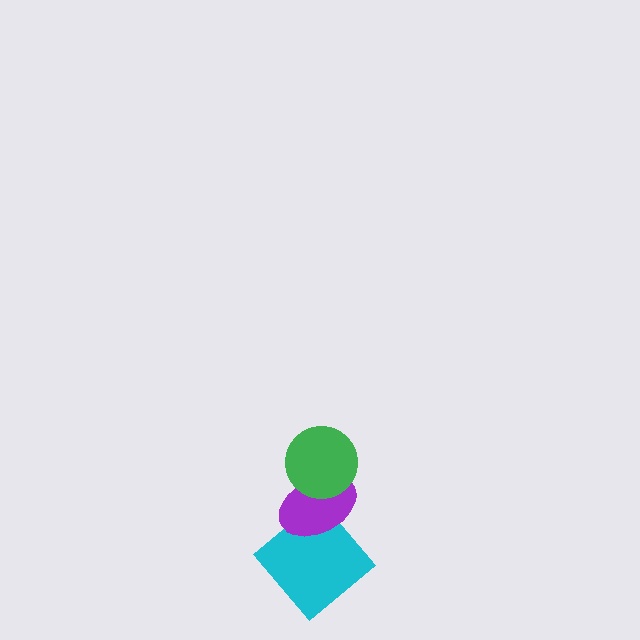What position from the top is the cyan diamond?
The cyan diamond is 3rd from the top.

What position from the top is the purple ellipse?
The purple ellipse is 2nd from the top.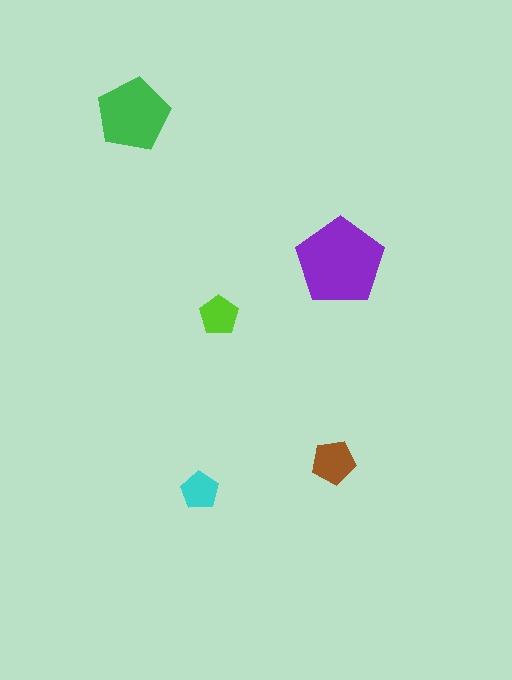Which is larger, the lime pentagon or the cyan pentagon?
The lime one.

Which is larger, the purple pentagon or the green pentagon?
The purple one.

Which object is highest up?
The green pentagon is topmost.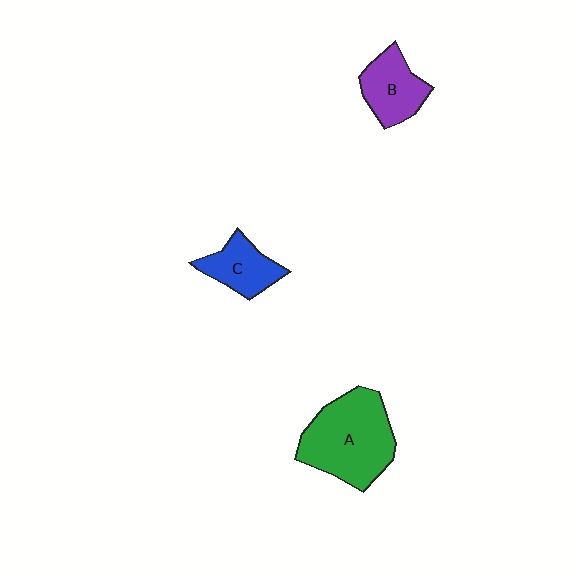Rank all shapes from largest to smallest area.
From largest to smallest: A (green), B (purple), C (blue).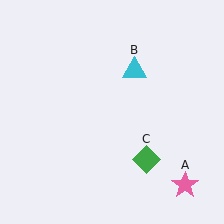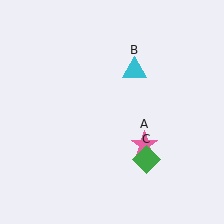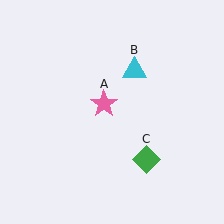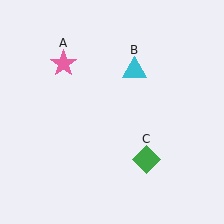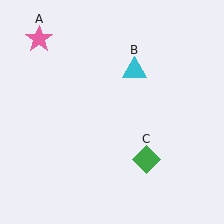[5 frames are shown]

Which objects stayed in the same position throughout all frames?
Cyan triangle (object B) and green diamond (object C) remained stationary.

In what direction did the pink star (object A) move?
The pink star (object A) moved up and to the left.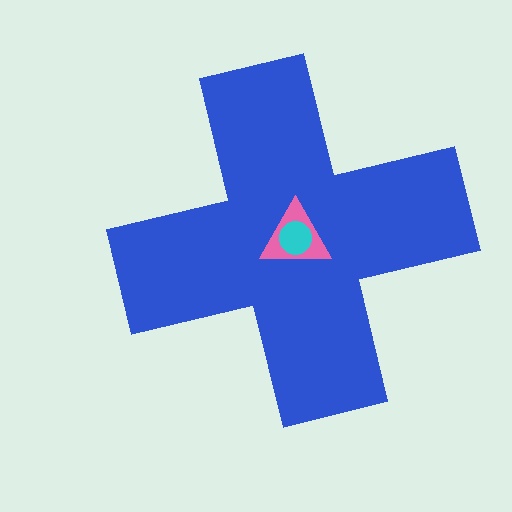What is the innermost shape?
The cyan circle.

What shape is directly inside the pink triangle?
The cyan circle.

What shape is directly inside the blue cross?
The pink triangle.